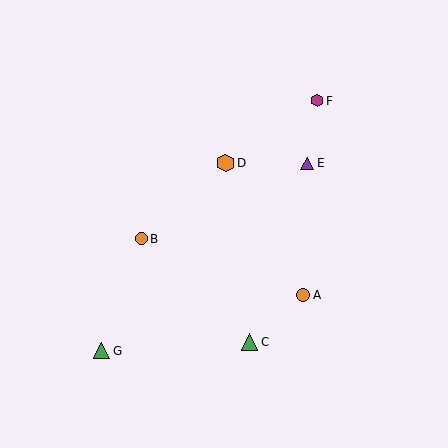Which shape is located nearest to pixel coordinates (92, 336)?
The green triangle (labeled G) at (102, 351) is nearest to that location.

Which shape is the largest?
The orange hexagon (labeled D) is the largest.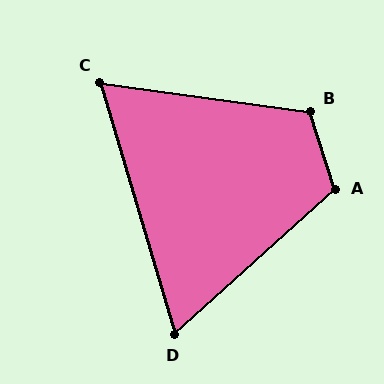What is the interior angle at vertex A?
Approximately 114 degrees (obtuse).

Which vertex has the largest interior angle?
B, at approximately 115 degrees.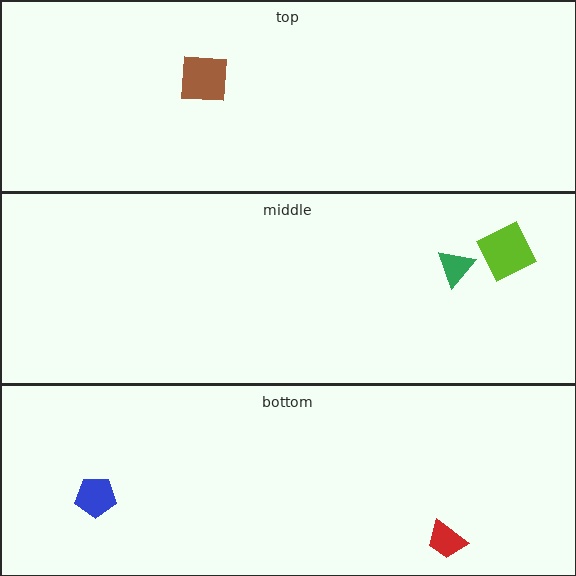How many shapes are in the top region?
1.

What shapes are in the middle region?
The lime diamond, the green triangle.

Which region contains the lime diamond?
The middle region.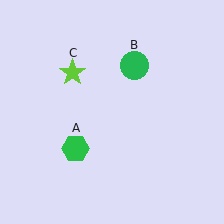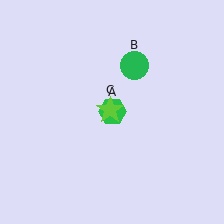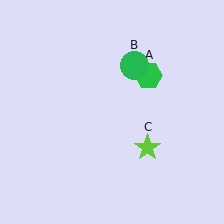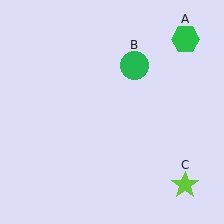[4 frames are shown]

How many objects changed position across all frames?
2 objects changed position: green hexagon (object A), lime star (object C).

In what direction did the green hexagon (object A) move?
The green hexagon (object A) moved up and to the right.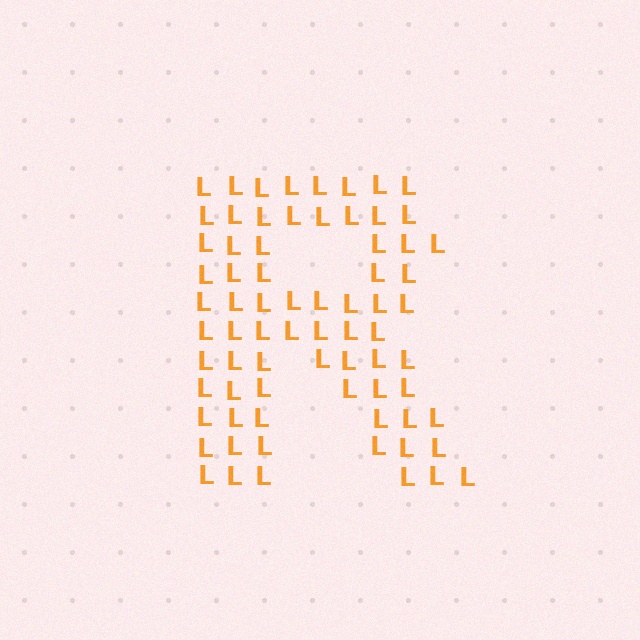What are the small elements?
The small elements are letter L's.